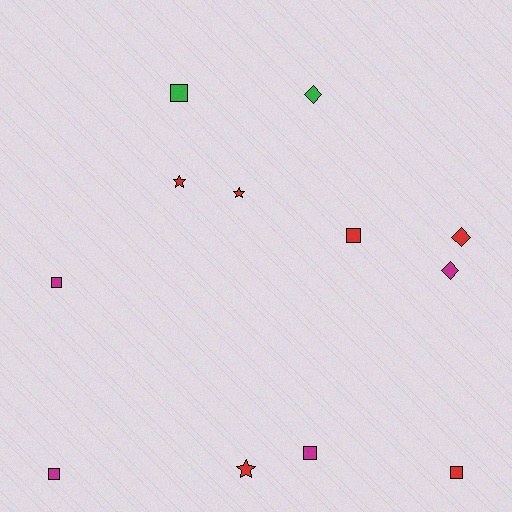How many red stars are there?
There are 3 red stars.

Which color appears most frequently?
Red, with 6 objects.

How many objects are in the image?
There are 12 objects.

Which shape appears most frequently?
Square, with 6 objects.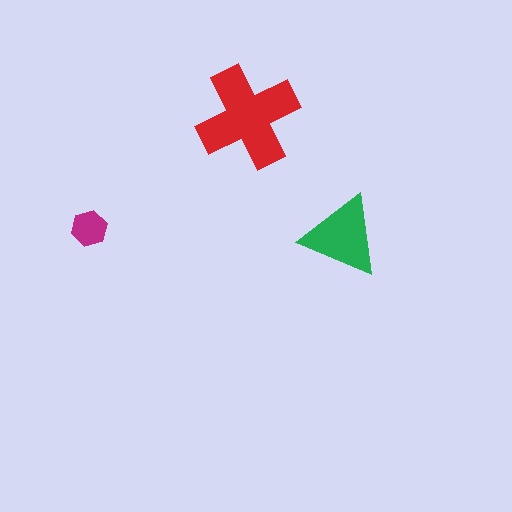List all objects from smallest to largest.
The magenta hexagon, the green triangle, the red cross.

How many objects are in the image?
There are 3 objects in the image.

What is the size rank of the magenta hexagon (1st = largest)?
3rd.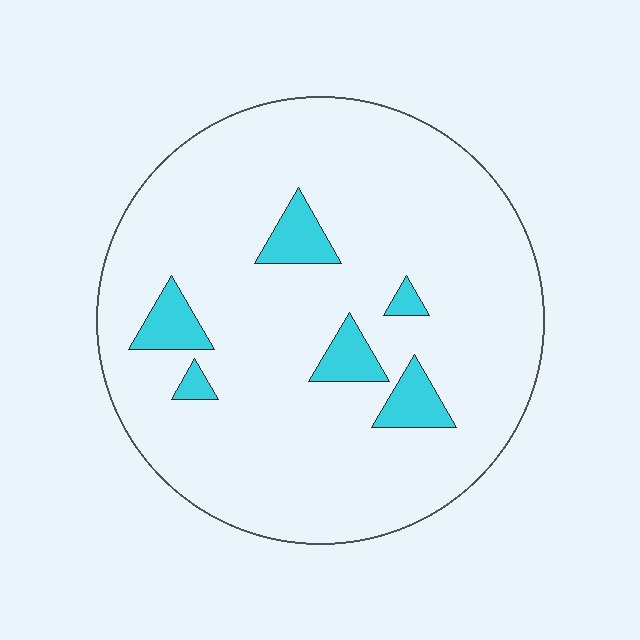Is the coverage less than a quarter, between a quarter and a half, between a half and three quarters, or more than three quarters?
Less than a quarter.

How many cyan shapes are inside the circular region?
6.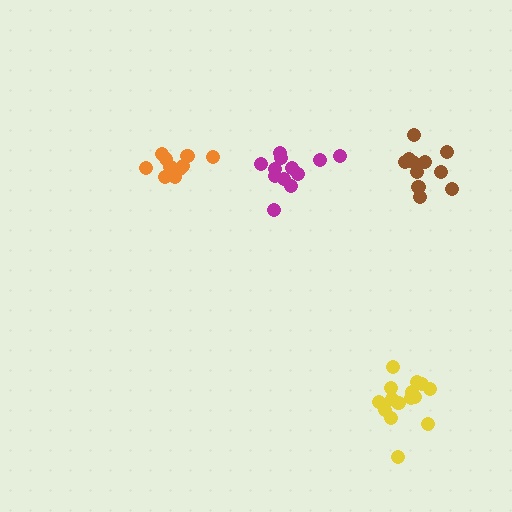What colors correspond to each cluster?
The clusters are colored: yellow, magenta, brown, orange.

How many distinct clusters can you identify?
There are 4 distinct clusters.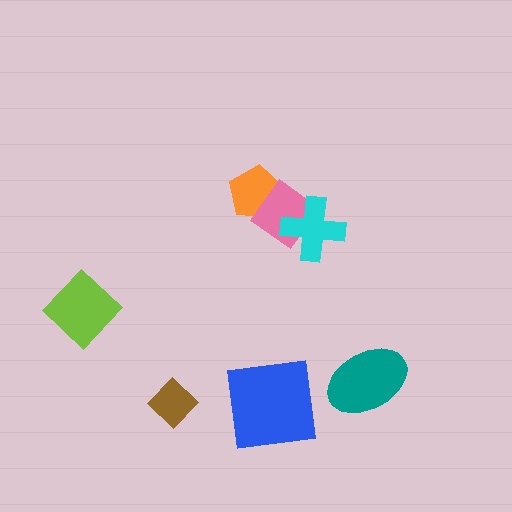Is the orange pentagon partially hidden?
Yes, it is partially covered by another shape.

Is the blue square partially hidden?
No, no other shape covers it.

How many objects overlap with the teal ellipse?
0 objects overlap with the teal ellipse.